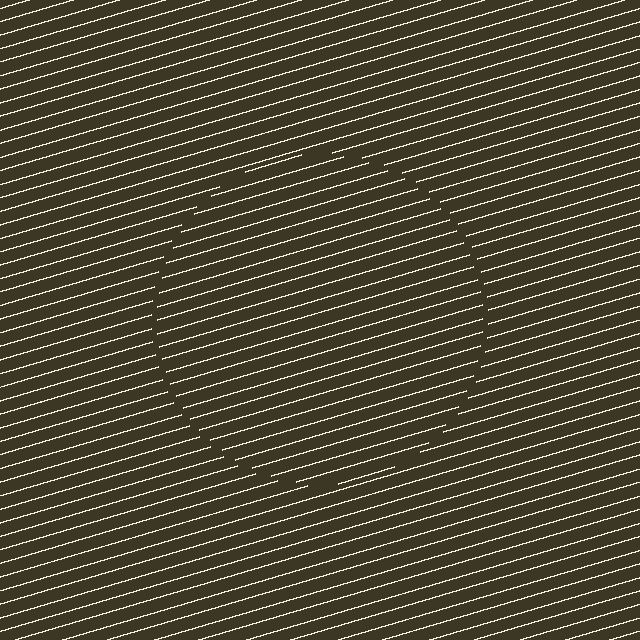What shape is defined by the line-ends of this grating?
An illusory circle. The interior of the shape contains the same grating, shifted by half a period — the contour is defined by the phase discontinuity where line-ends from the inner and outer gratings abut.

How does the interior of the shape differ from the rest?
The interior of the shape contains the same grating, shifted by half a period — the contour is defined by the phase discontinuity where line-ends from the inner and outer gratings abut.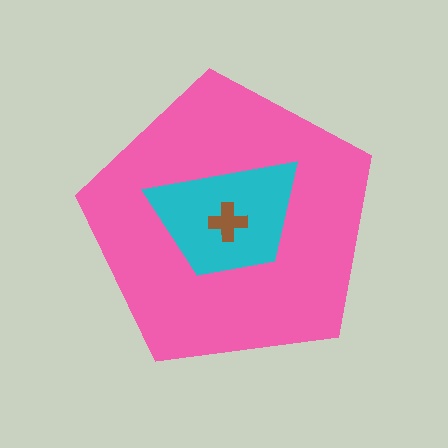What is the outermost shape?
The pink pentagon.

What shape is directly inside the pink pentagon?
The cyan trapezoid.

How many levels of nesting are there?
3.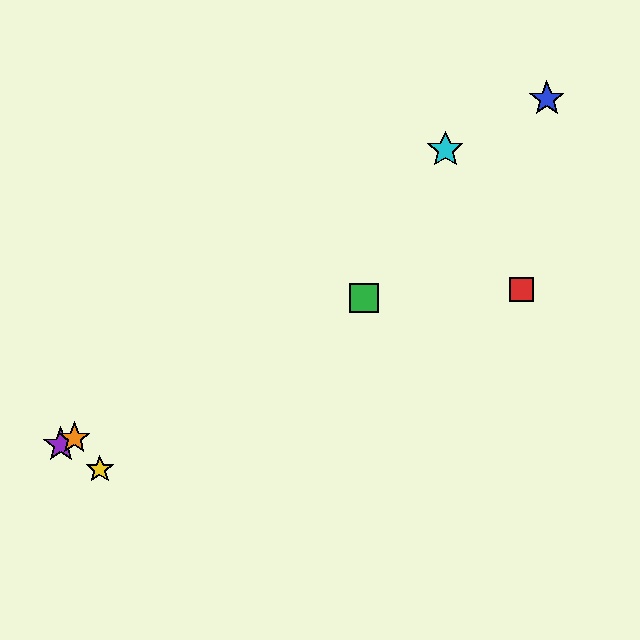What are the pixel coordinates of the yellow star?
The yellow star is at (100, 469).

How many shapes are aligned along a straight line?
3 shapes (the green square, the purple star, the orange star) are aligned along a straight line.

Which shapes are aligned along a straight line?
The green square, the purple star, the orange star are aligned along a straight line.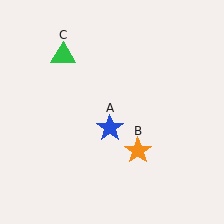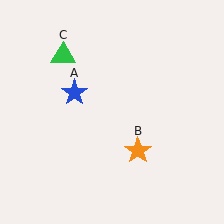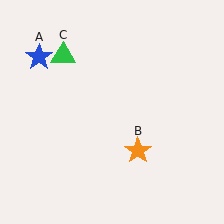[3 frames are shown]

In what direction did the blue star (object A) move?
The blue star (object A) moved up and to the left.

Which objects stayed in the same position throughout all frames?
Orange star (object B) and green triangle (object C) remained stationary.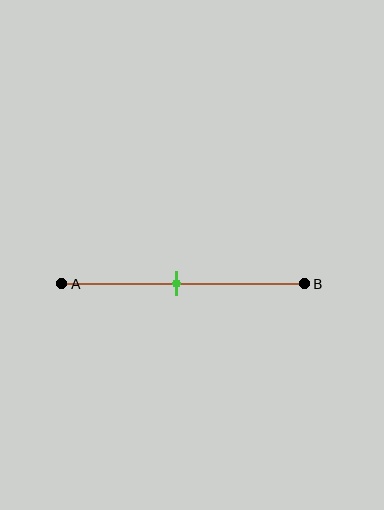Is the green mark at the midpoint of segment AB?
Yes, the mark is approximately at the midpoint.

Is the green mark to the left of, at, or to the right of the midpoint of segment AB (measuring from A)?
The green mark is approximately at the midpoint of segment AB.